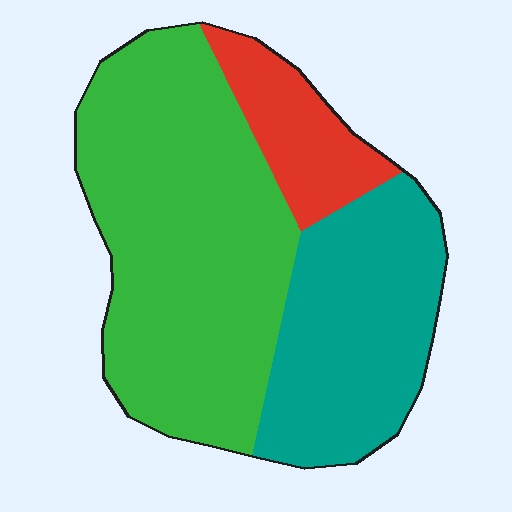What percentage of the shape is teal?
Teal takes up about one third (1/3) of the shape.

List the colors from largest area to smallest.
From largest to smallest: green, teal, red.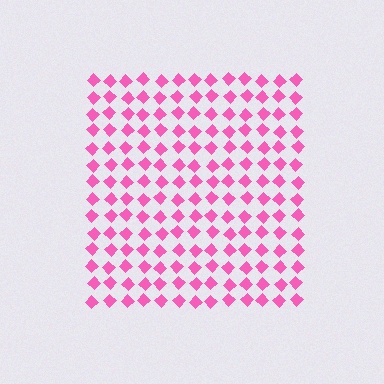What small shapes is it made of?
It is made of small diamonds.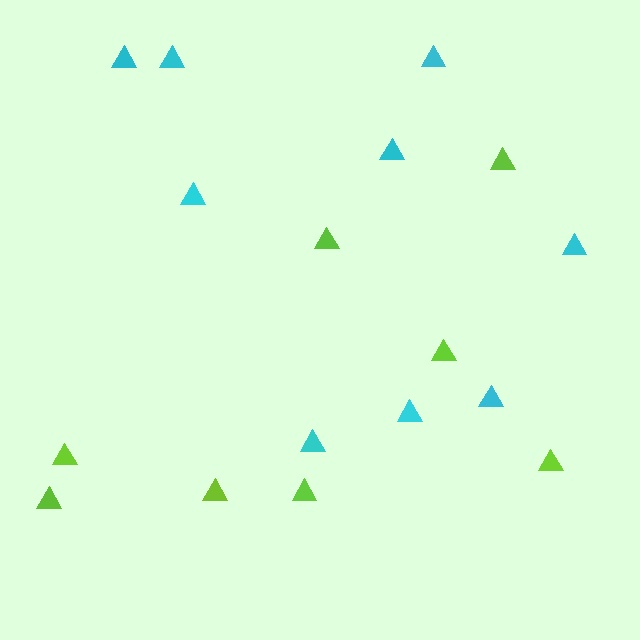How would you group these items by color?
There are 2 groups: one group of lime triangles (8) and one group of cyan triangles (9).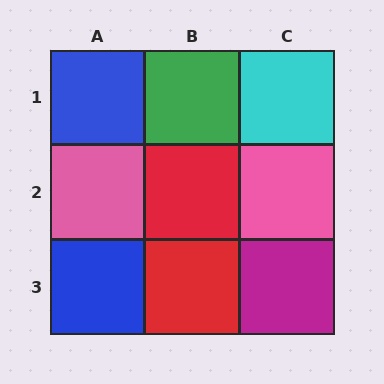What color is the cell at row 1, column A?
Blue.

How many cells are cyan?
1 cell is cyan.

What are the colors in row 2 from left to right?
Pink, red, pink.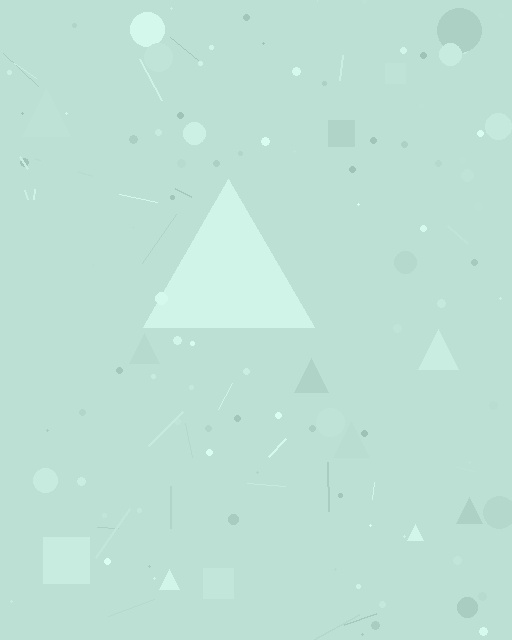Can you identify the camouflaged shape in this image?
The camouflaged shape is a triangle.